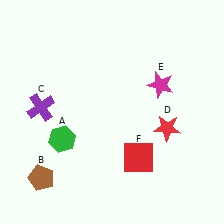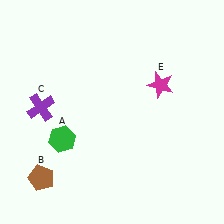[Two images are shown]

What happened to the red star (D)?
The red star (D) was removed in Image 2. It was in the bottom-right area of Image 1.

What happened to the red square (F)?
The red square (F) was removed in Image 2. It was in the bottom-right area of Image 1.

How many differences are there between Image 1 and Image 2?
There are 2 differences between the two images.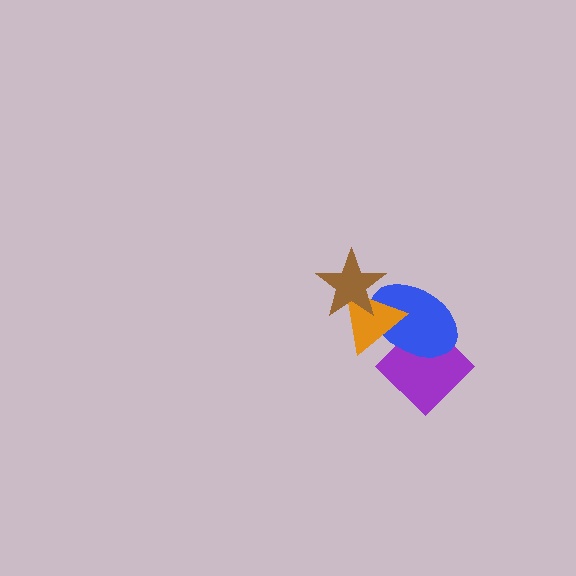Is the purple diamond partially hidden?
Yes, it is partially covered by another shape.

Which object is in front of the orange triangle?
The brown star is in front of the orange triangle.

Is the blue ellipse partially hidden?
Yes, it is partially covered by another shape.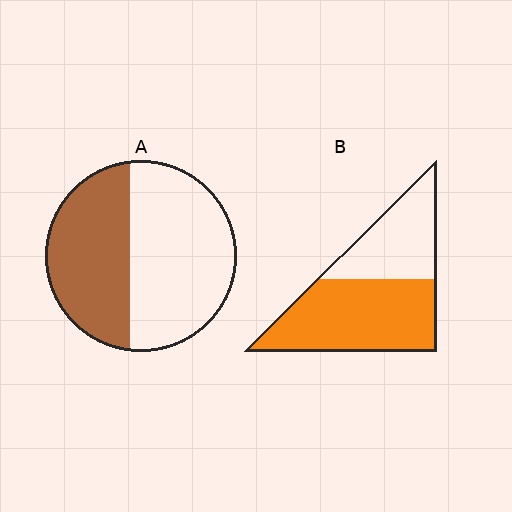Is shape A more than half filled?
No.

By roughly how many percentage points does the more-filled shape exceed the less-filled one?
By roughly 20 percentage points (B over A).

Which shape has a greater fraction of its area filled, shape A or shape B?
Shape B.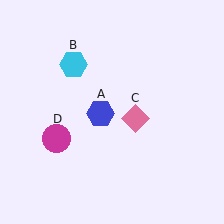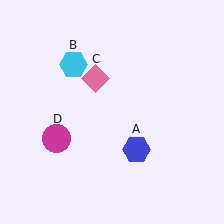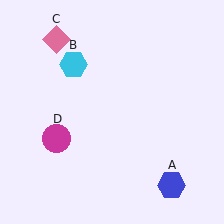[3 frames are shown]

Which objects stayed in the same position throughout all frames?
Cyan hexagon (object B) and magenta circle (object D) remained stationary.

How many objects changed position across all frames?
2 objects changed position: blue hexagon (object A), pink diamond (object C).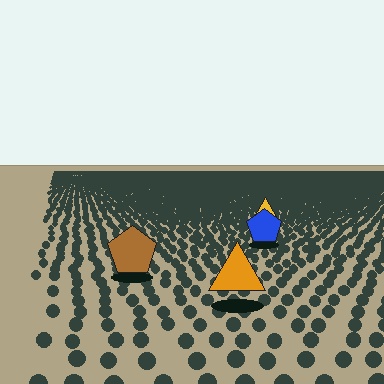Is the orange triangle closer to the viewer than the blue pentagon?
Yes. The orange triangle is closer — you can tell from the texture gradient: the ground texture is coarser near it.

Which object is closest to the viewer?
The orange triangle is closest. The texture marks near it are larger and more spread out.